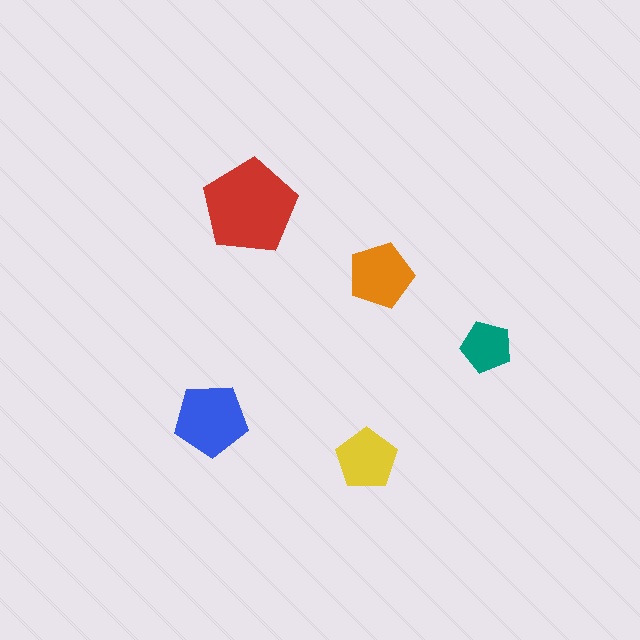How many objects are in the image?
There are 5 objects in the image.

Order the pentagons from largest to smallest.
the red one, the blue one, the orange one, the yellow one, the teal one.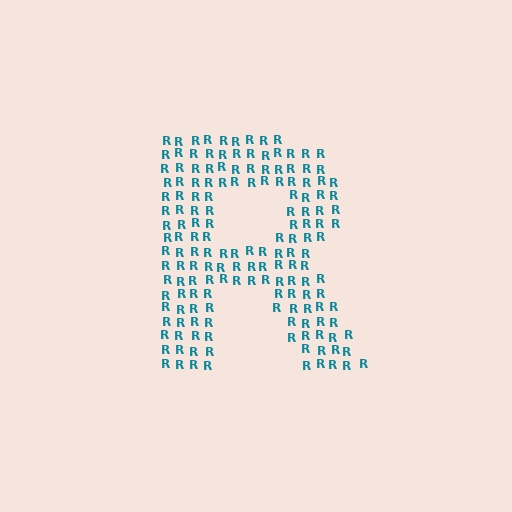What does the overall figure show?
The overall figure shows the letter R.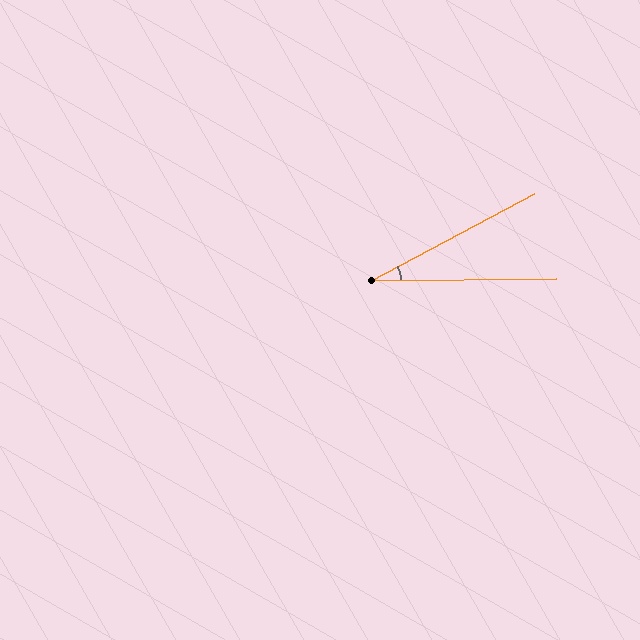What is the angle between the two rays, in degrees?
Approximately 27 degrees.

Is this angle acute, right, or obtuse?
It is acute.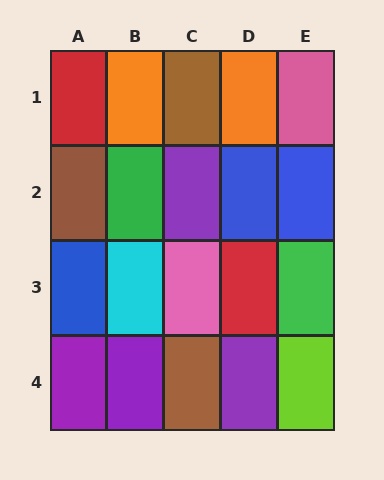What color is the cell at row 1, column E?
Pink.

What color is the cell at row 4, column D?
Purple.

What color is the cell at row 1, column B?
Orange.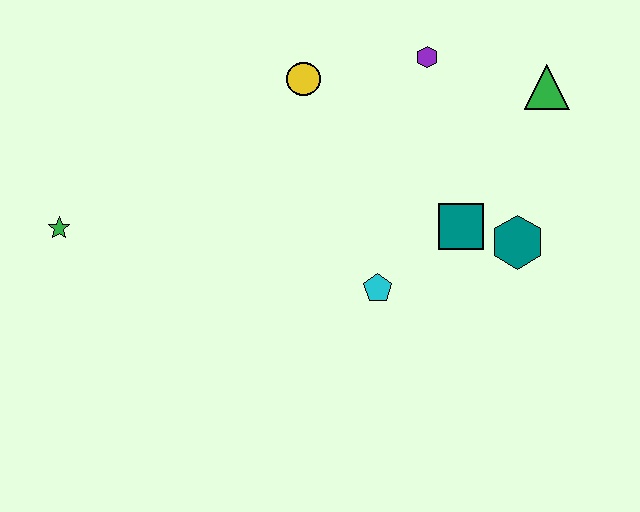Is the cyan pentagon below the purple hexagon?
Yes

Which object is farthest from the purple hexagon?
The green star is farthest from the purple hexagon.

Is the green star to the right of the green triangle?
No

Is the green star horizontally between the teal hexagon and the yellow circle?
No